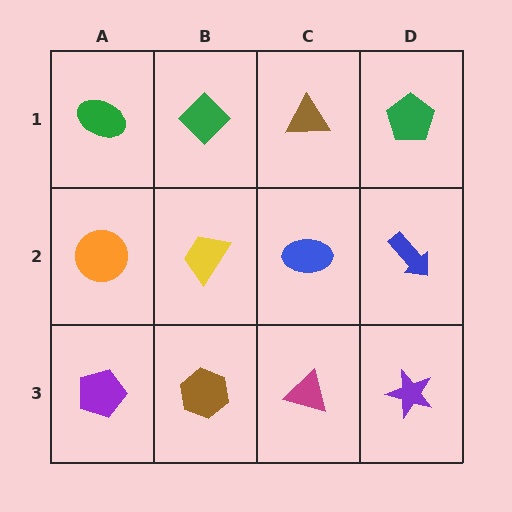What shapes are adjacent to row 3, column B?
A yellow trapezoid (row 2, column B), a purple pentagon (row 3, column A), a magenta triangle (row 3, column C).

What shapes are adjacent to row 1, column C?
A blue ellipse (row 2, column C), a green diamond (row 1, column B), a green pentagon (row 1, column D).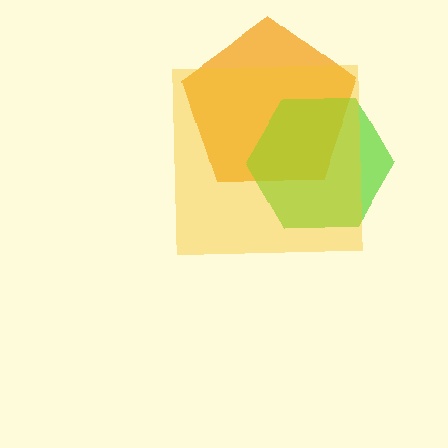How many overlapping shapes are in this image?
There are 3 overlapping shapes in the image.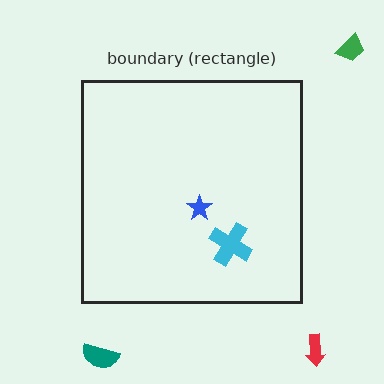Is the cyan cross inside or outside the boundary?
Inside.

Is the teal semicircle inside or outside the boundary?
Outside.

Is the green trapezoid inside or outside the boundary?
Outside.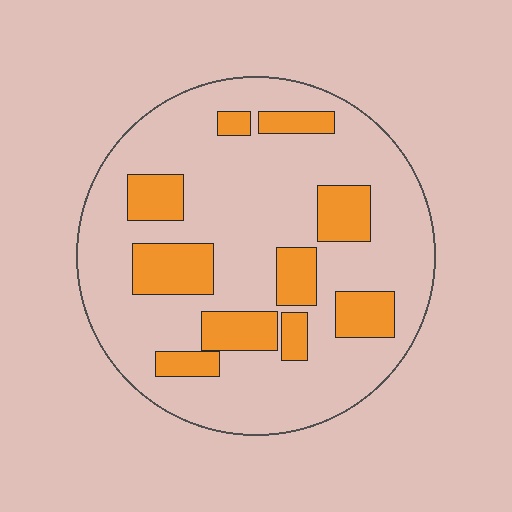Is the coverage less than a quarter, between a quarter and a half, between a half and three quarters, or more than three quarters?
Less than a quarter.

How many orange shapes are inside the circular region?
10.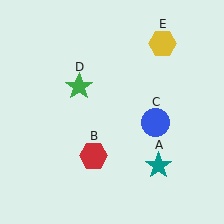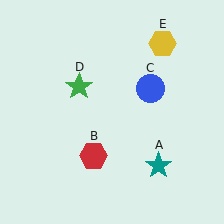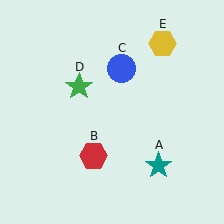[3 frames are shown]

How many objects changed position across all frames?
1 object changed position: blue circle (object C).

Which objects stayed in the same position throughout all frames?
Teal star (object A) and red hexagon (object B) and green star (object D) and yellow hexagon (object E) remained stationary.